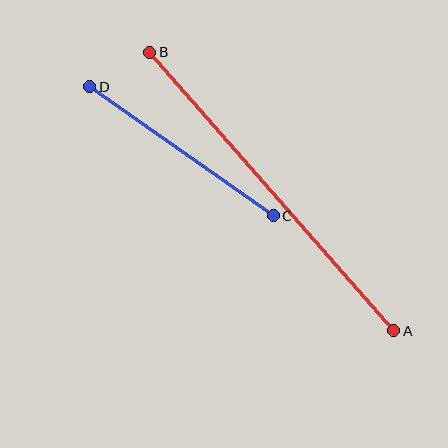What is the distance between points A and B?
The distance is approximately 370 pixels.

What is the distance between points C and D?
The distance is approximately 224 pixels.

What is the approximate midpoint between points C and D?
The midpoint is at approximately (182, 151) pixels.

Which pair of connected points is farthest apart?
Points A and B are farthest apart.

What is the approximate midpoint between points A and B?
The midpoint is at approximately (272, 192) pixels.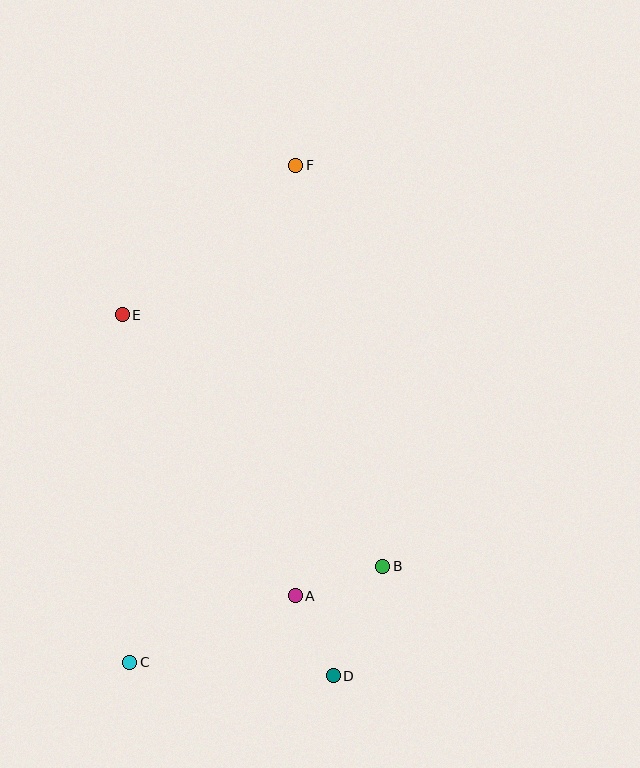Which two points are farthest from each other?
Points C and F are farthest from each other.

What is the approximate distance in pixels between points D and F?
The distance between D and F is approximately 512 pixels.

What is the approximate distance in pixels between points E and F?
The distance between E and F is approximately 229 pixels.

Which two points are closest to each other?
Points A and D are closest to each other.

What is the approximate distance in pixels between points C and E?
The distance between C and E is approximately 348 pixels.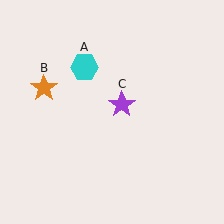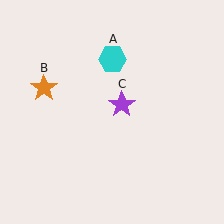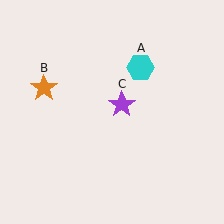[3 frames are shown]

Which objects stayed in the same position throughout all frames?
Orange star (object B) and purple star (object C) remained stationary.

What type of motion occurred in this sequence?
The cyan hexagon (object A) rotated clockwise around the center of the scene.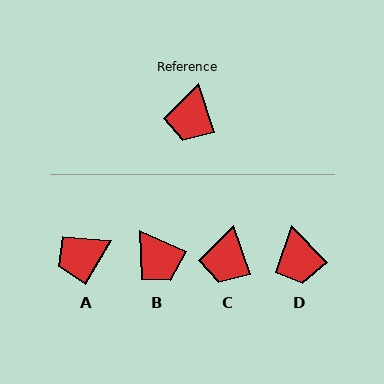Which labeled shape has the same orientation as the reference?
C.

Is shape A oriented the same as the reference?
No, it is off by about 49 degrees.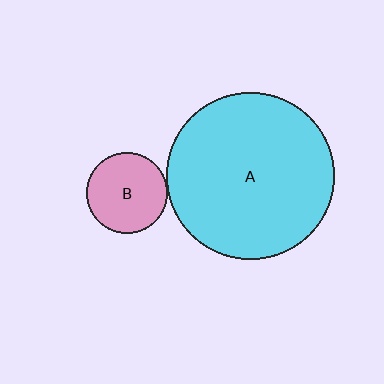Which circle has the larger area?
Circle A (cyan).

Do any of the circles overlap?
No, none of the circles overlap.